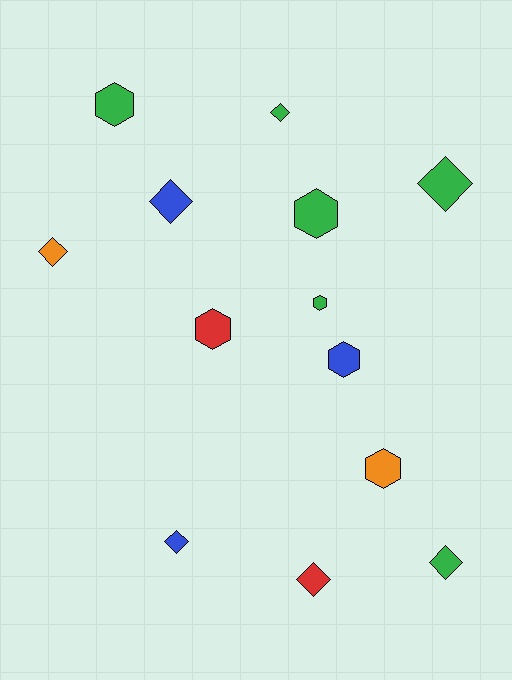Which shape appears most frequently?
Diamond, with 7 objects.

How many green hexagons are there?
There are 3 green hexagons.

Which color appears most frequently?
Green, with 6 objects.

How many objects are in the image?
There are 13 objects.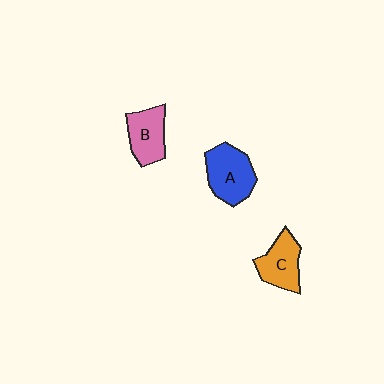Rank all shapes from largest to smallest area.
From largest to smallest: A (blue), C (orange), B (pink).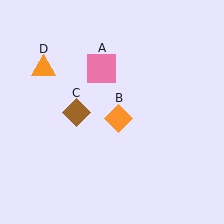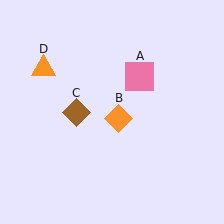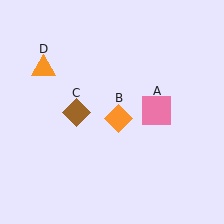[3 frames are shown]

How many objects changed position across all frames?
1 object changed position: pink square (object A).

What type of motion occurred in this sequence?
The pink square (object A) rotated clockwise around the center of the scene.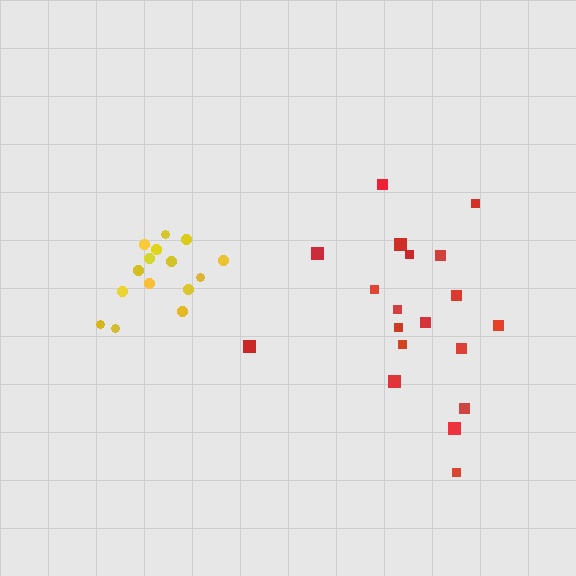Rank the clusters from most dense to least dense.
yellow, red.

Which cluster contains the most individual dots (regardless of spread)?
Red (19).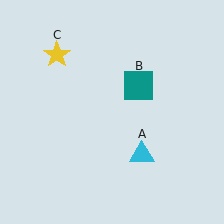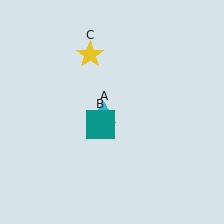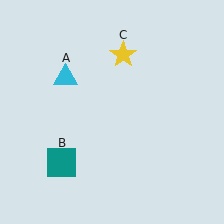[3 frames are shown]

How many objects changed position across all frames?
3 objects changed position: cyan triangle (object A), teal square (object B), yellow star (object C).